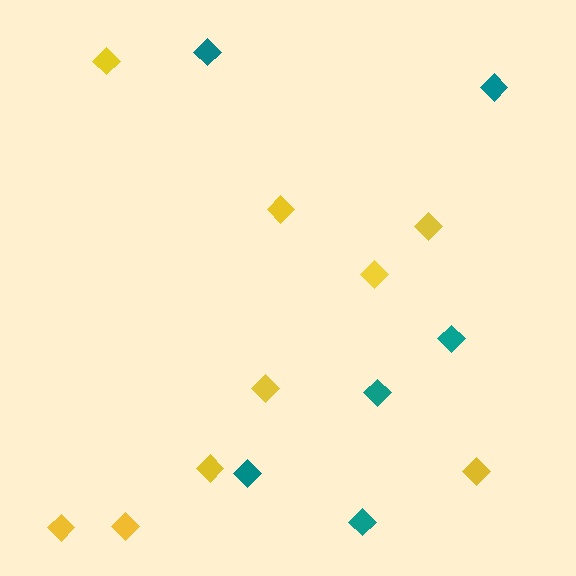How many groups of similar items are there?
There are 2 groups: one group of teal diamonds (6) and one group of yellow diamonds (9).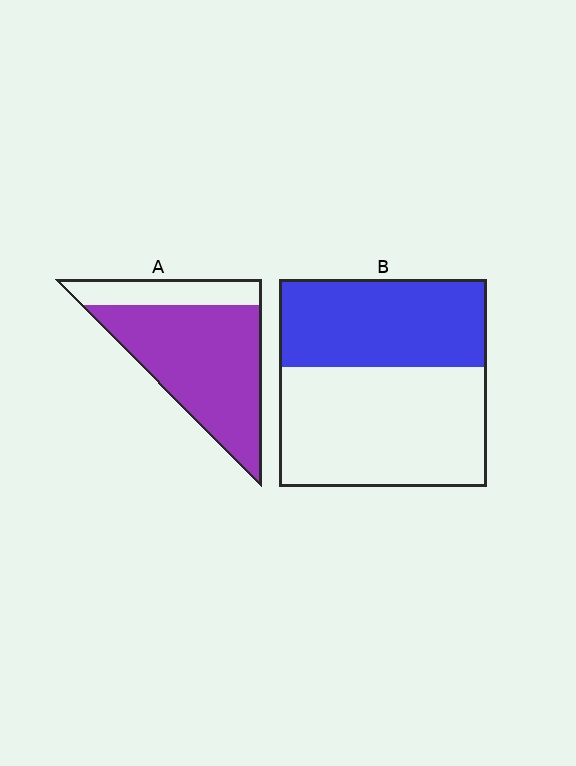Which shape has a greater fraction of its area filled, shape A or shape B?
Shape A.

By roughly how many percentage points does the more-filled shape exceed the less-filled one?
By roughly 35 percentage points (A over B).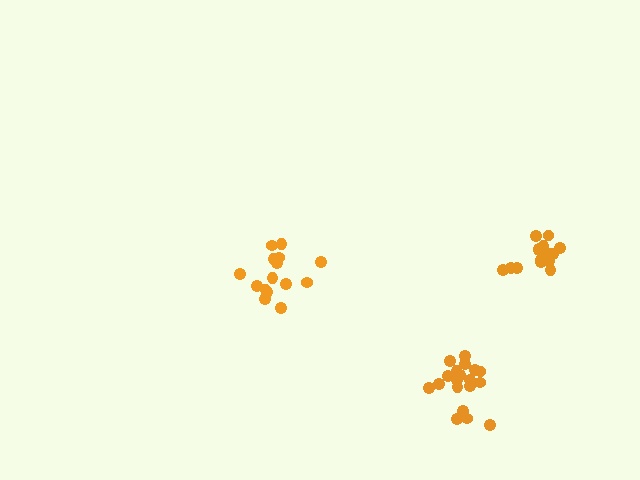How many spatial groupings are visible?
There are 3 spatial groupings.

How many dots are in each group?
Group 1: 19 dots, Group 2: 17 dots, Group 3: 15 dots (51 total).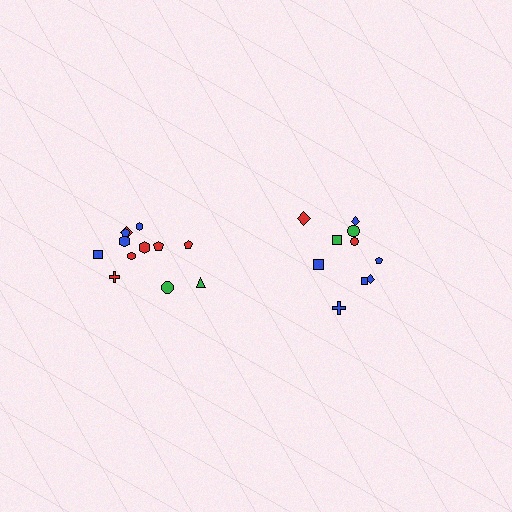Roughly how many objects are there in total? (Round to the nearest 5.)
Roughly 20 objects in total.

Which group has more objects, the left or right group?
The left group.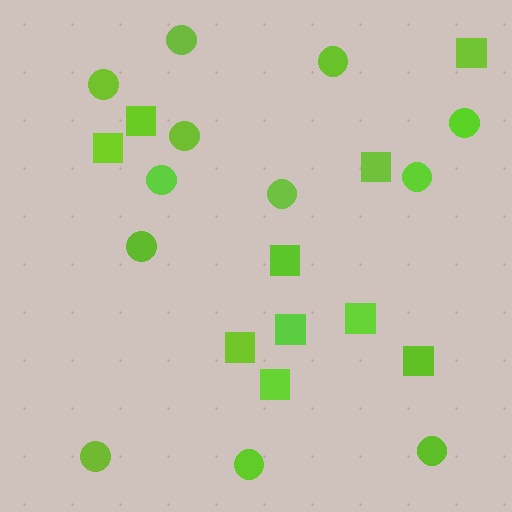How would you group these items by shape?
There are 2 groups: one group of squares (10) and one group of circles (12).